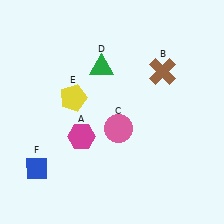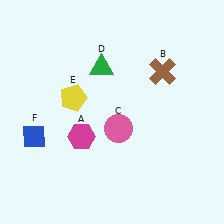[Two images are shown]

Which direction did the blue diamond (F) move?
The blue diamond (F) moved up.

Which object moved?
The blue diamond (F) moved up.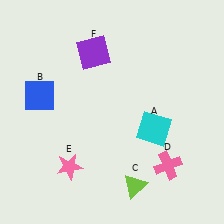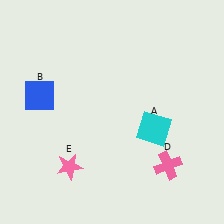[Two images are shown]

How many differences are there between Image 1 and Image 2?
There are 2 differences between the two images.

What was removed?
The lime triangle (C), the purple square (F) were removed in Image 2.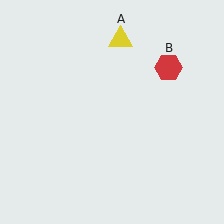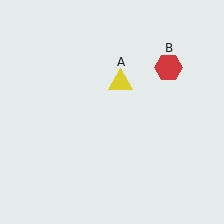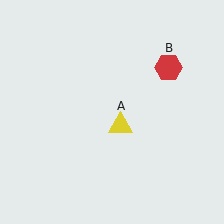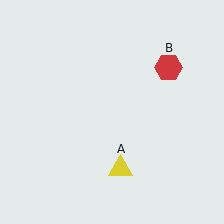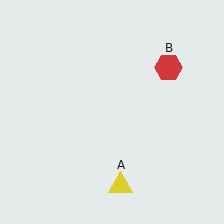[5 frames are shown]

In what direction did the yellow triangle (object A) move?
The yellow triangle (object A) moved down.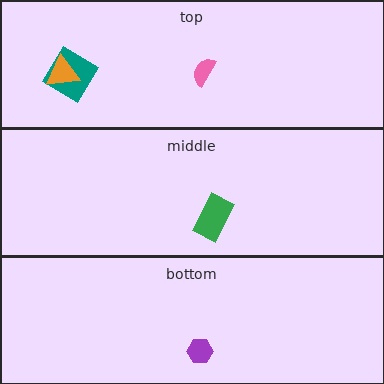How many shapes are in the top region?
3.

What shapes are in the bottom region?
The purple hexagon.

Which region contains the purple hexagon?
The bottom region.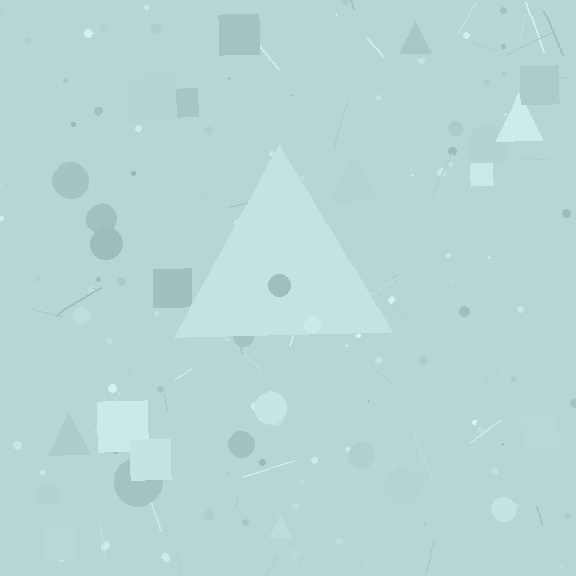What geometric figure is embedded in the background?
A triangle is embedded in the background.